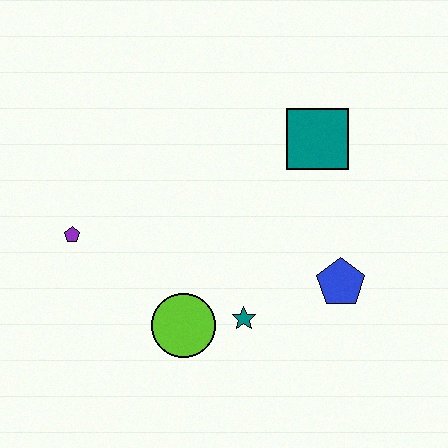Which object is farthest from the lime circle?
The teal square is farthest from the lime circle.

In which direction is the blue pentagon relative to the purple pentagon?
The blue pentagon is to the right of the purple pentagon.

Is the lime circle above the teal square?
No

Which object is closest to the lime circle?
The teal star is closest to the lime circle.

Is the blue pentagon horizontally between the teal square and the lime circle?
No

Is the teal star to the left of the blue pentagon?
Yes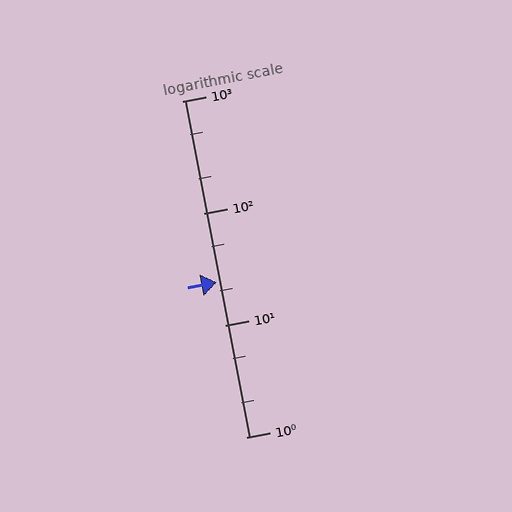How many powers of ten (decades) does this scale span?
The scale spans 3 decades, from 1 to 1000.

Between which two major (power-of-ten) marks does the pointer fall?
The pointer is between 10 and 100.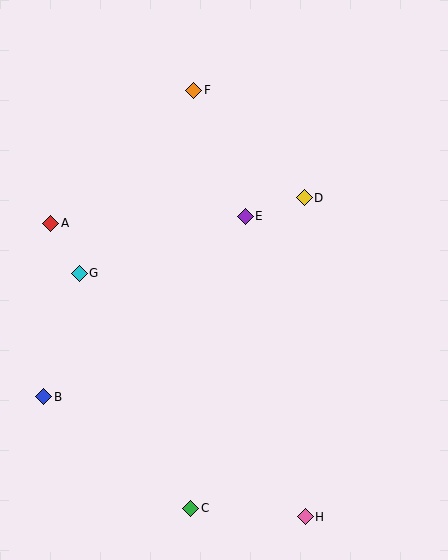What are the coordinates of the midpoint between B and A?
The midpoint between B and A is at (47, 310).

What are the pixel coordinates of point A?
Point A is at (51, 223).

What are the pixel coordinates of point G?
Point G is at (79, 273).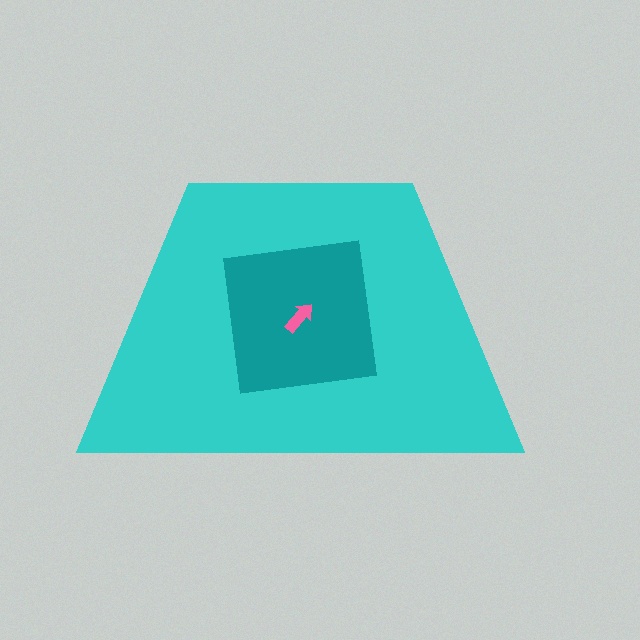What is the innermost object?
The pink arrow.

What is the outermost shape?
The cyan trapezoid.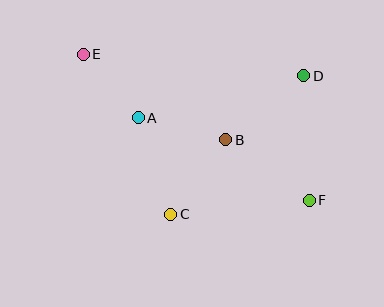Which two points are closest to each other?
Points A and E are closest to each other.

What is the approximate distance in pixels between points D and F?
The distance between D and F is approximately 125 pixels.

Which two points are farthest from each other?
Points E and F are farthest from each other.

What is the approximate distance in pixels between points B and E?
The distance between B and E is approximately 166 pixels.